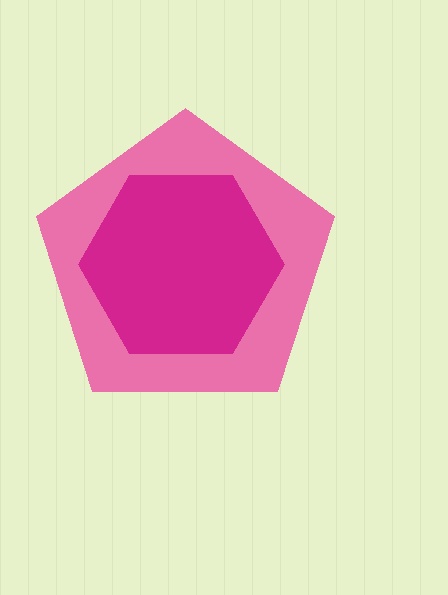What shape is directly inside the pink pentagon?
The magenta hexagon.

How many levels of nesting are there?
2.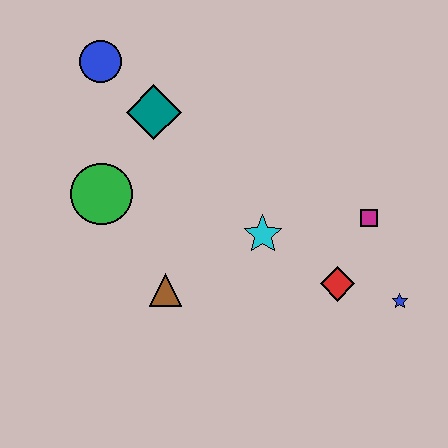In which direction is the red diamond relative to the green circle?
The red diamond is to the right of the green circle.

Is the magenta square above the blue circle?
No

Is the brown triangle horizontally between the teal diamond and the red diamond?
Yes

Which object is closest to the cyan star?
The red diamond is closest to the cyan star.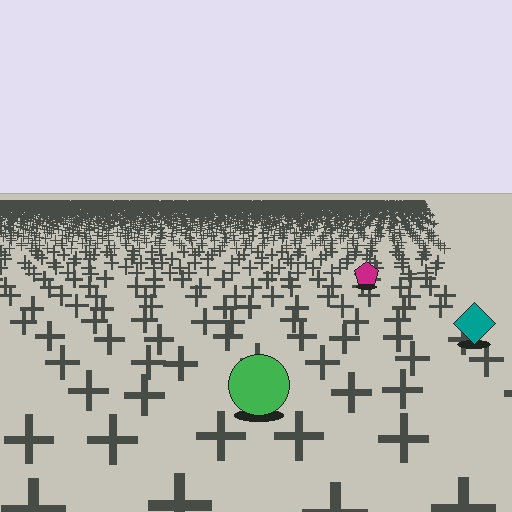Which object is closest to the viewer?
The green circle is closest. The texture marks near it are larger and more spread out.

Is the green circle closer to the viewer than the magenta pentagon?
Yes. The green circle is closer — you can tell from the texture gradient: the ground texture is coarser near it.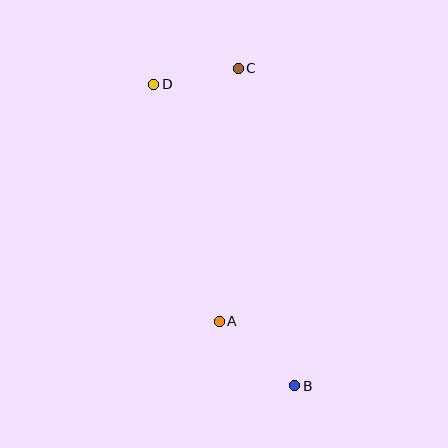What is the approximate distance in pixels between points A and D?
The distance between A and D is approximately 246 pixels.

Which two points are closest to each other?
Points C and D are closest to each other.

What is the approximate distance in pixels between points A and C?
The distance between A and C is approximately 254 pixels.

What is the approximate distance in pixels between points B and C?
The distance between B and C is approximately 323 pixels.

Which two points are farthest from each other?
Points B and D are farthest from each other.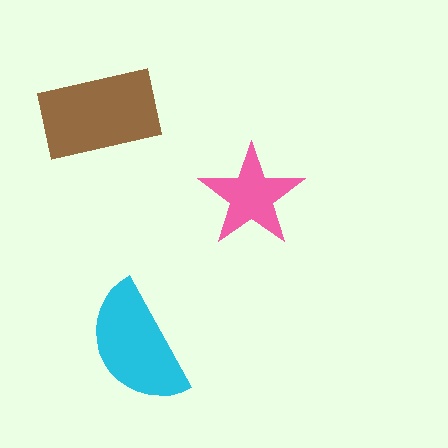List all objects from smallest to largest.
The pink star, the cyan semicircle, the brown rectangle.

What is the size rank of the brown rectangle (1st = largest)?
1st.